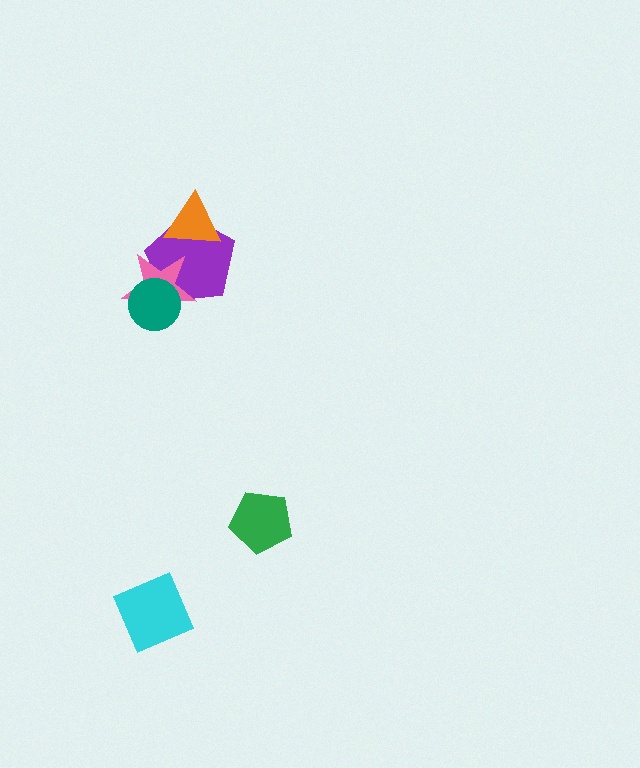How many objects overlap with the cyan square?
0 objects overlap with the cyan square.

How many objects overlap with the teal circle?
2 objects overlap with the teal circle.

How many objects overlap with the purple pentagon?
3 objects overlap with the purple pentagon.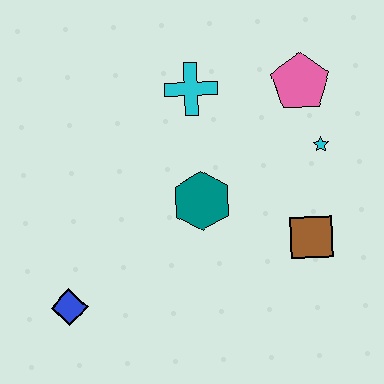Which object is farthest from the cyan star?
The blue diamond is farthest from the cyan star.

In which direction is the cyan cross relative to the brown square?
The cyan cross is above the brown square.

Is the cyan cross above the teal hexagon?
Yes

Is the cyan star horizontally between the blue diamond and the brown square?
No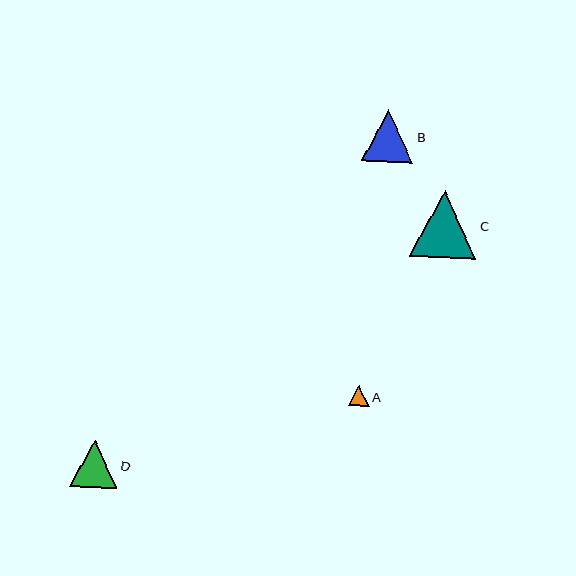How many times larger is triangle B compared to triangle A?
Triangle B is approximately 2.5 times the size of triangle A.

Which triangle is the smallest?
Triangle A is the smallest with a size of approximately 21 pixels.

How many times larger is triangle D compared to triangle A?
Triangle D is approximately 2.3 times the size of triangle A.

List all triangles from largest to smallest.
From largest to smallest: C, B, D, A.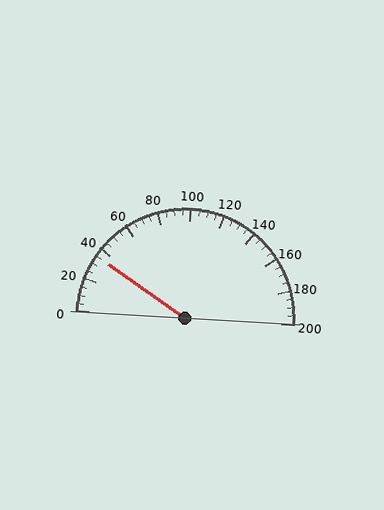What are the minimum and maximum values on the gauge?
The gauge ranges from 0 to 200.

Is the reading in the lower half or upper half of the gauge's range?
The reading is in the lower half of the range (0 to 200).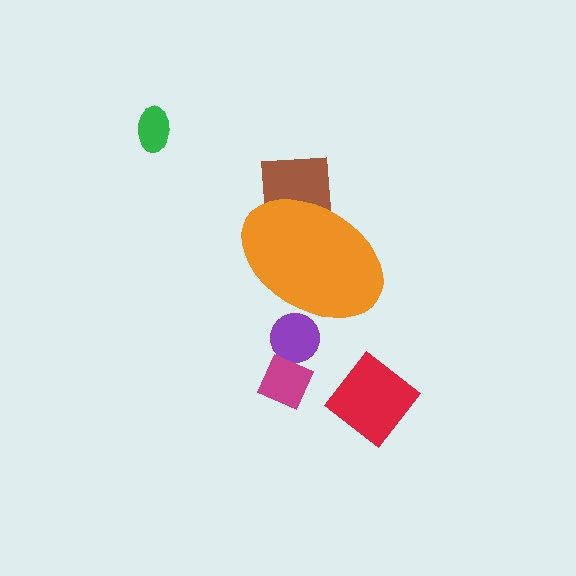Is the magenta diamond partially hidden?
No, the magenta diamond is fully visible.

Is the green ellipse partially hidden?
No, the green ellipse is fully visible.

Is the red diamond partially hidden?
No, the red diamond is fully visible.